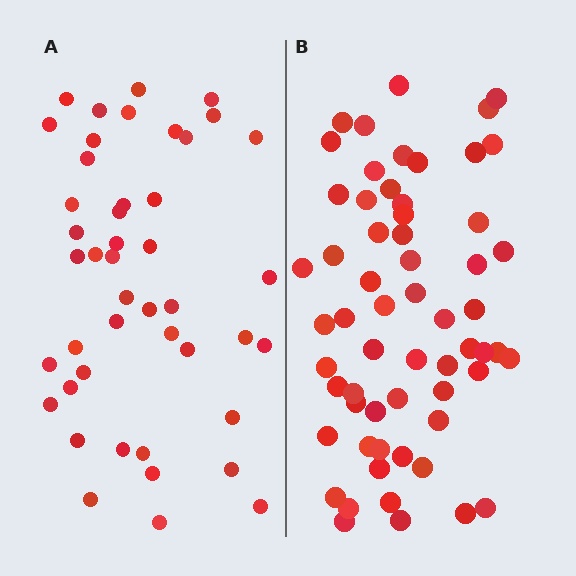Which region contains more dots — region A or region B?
Region B (the right region) has more dots.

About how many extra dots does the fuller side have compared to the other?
Region B has approximately 15 more dots than region A.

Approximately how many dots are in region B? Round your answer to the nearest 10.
About 60 dots.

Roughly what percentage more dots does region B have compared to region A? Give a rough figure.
About 35% more.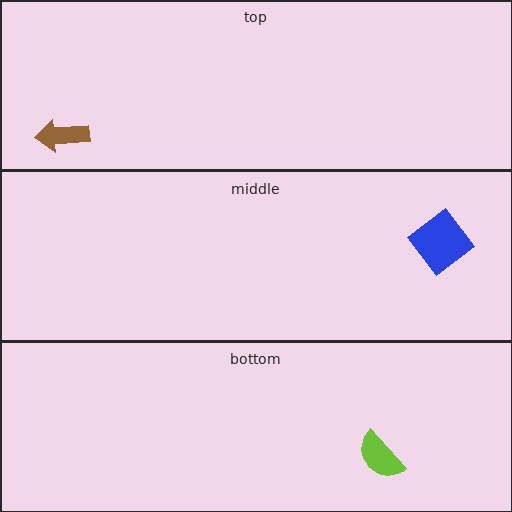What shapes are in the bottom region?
The lime semicircle.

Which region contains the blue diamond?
The middle region.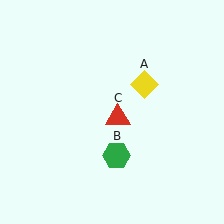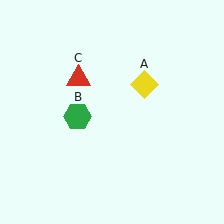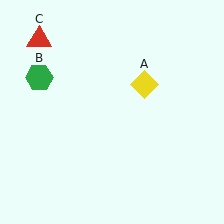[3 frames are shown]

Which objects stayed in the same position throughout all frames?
Yellow diamond (object A) remained stationary.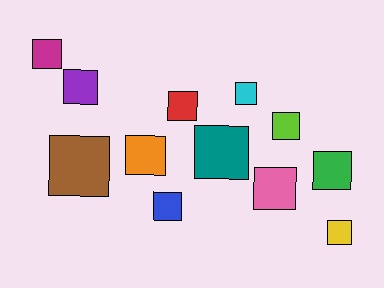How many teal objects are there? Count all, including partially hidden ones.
There is 1 teal object.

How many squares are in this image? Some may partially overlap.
There are 12 squares.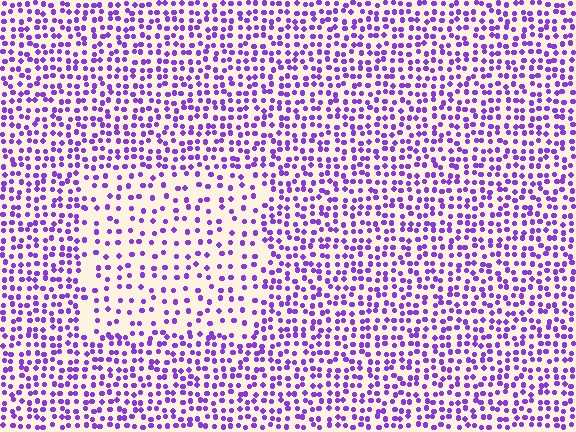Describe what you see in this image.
The image contains small purple elements arranged at two different densities. A rectangle-shaped region is visible where the elements are less densely packed than the surrounding area.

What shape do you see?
I see a rectangle.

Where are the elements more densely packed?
The elements are more densely packed outside the rectangle boundary.